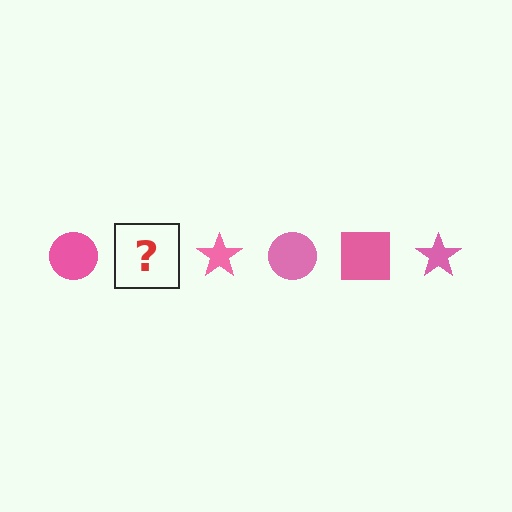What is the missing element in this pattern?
The missing element is a pink square.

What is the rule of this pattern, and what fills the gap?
The rule is that the pattern cycles through circle, square, star shapes in pink. The gap should be filled with a pink square.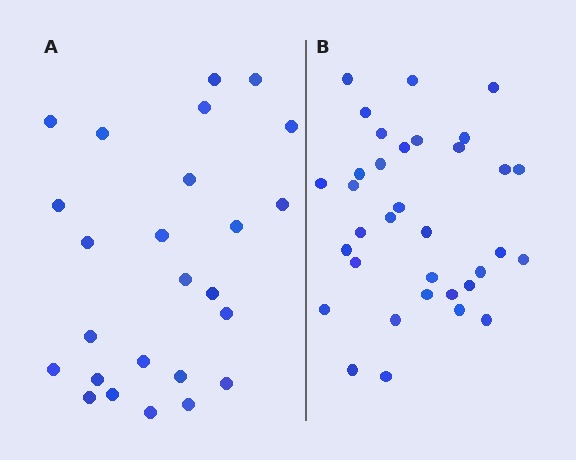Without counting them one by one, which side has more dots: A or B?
Region B (the right region) has more dots.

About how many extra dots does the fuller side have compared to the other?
Region B has roughly 8 or so more dots than region A.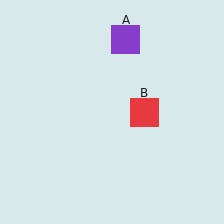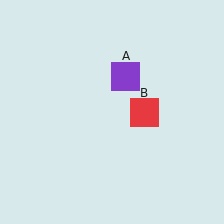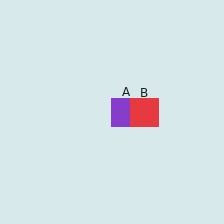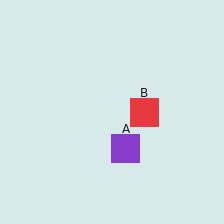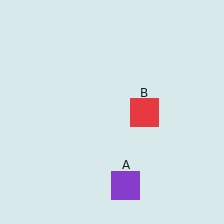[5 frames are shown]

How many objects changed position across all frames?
1 object changed position: purple square (object A).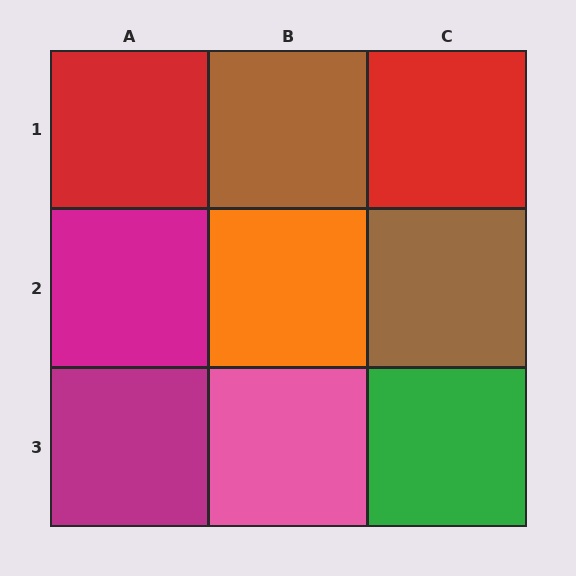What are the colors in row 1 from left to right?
Red, brown, red.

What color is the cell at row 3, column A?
Magenta.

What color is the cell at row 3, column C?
Green.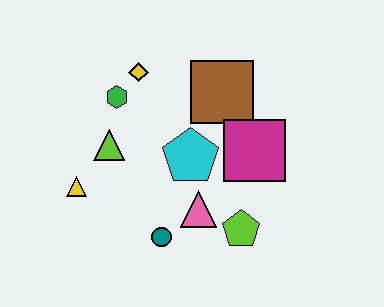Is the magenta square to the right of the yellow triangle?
Yes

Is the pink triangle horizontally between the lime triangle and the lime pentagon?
Yes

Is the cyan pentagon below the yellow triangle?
No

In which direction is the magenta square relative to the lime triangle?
The magenta square is to the right of the lime triangle.